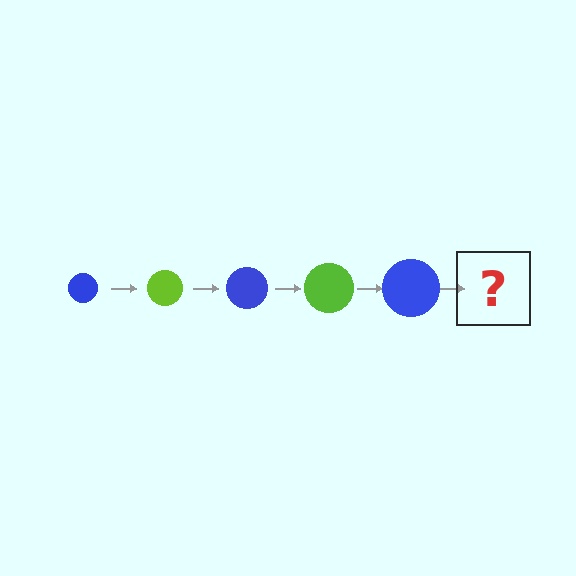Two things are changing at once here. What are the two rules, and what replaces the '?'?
The two rules are that the circle grows larger each step and the color cycles through blue and lime. The '?' should be a lime circle, larger than the previous one.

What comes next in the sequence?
The next element should be a lime circle, larger than the previous one.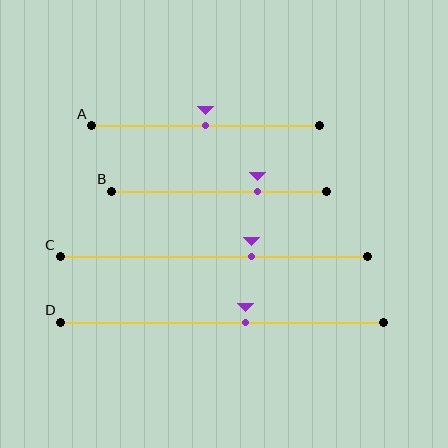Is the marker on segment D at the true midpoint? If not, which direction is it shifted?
No, the marker on segment D is shifted to the right by about 8% of the segment length.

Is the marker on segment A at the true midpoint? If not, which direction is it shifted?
Yes, the marker on segment A is at the true midpoint.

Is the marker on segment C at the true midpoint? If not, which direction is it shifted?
No, the marker on segment C is shifted to the right by about 12% of the segment length.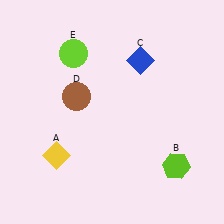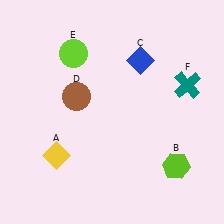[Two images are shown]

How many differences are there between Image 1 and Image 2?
There is 1 difference between the two images.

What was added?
A teal cross (F) was added in Image 2.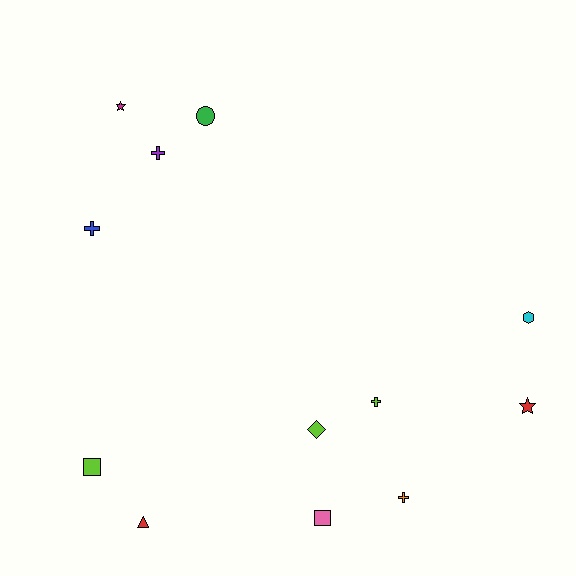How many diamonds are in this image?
There is 1 diamond.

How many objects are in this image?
There are 12 objects.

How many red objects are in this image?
There are 2 red objects.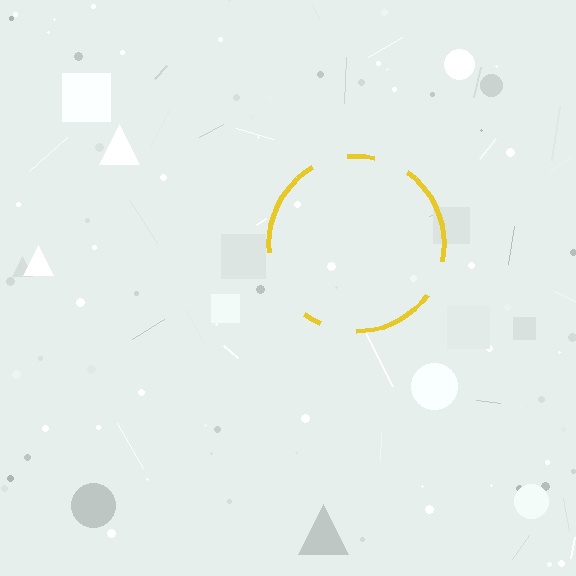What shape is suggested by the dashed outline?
The dashed outline suggests a circle.